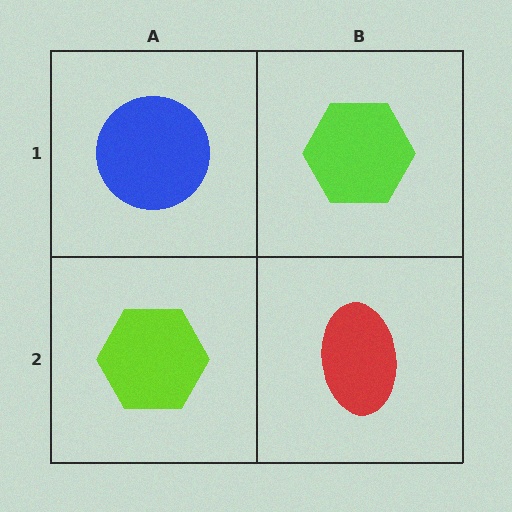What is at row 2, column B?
A red ellipse.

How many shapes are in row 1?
2 shapes.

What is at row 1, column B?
A lime hexagon.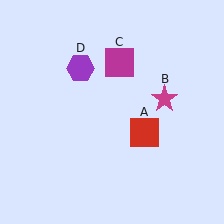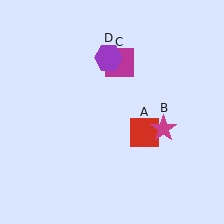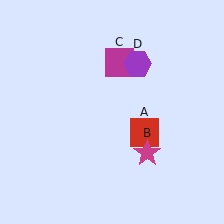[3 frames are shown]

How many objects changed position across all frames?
2 objects changed position: magenta star (object B), purple hexagon (object D).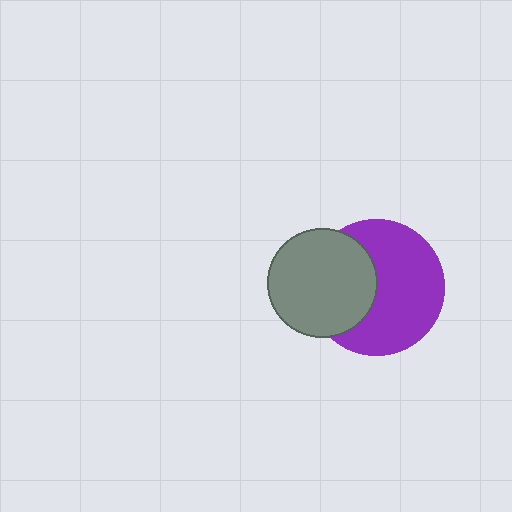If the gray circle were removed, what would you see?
You would see the complete purple circle.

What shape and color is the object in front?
The object in front is a gray circle.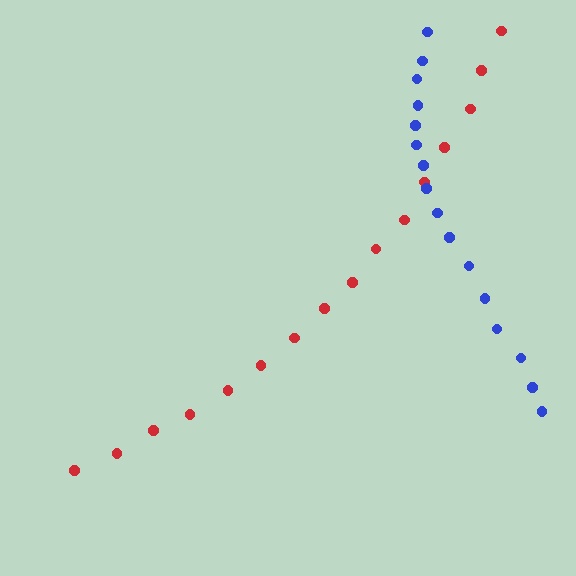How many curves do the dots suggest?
There are 2 distinct paths.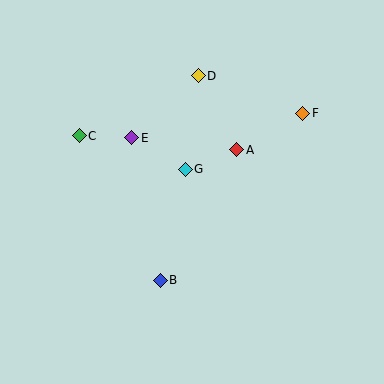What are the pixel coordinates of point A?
Point A is at (237, 150).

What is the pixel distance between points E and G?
The distance between E and G is 62 pixels.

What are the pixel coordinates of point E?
Point E is at (132, 138).